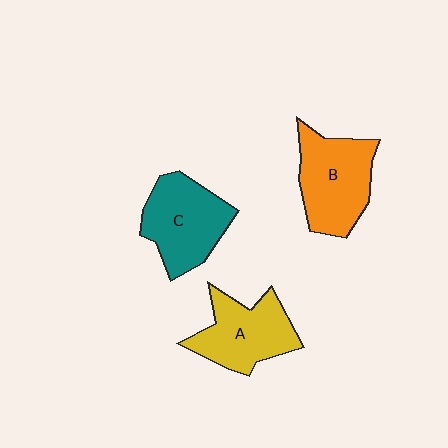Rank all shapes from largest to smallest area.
From largest to smallest: B (orange), C (teal), A (yellow).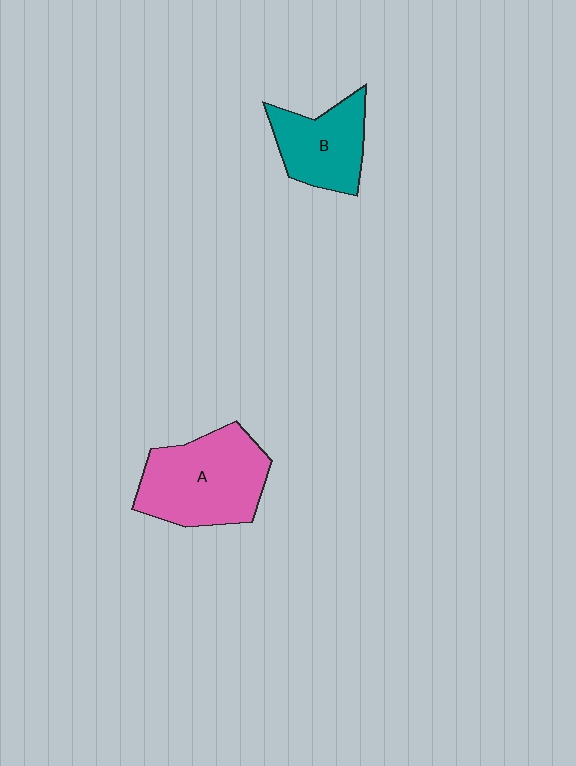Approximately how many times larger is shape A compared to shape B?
Approximately 1.5 times.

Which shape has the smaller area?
Shape B (teal).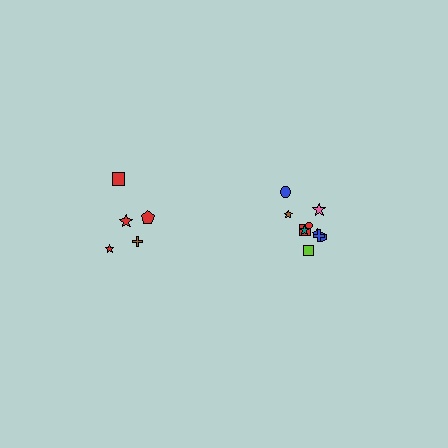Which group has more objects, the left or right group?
The right group.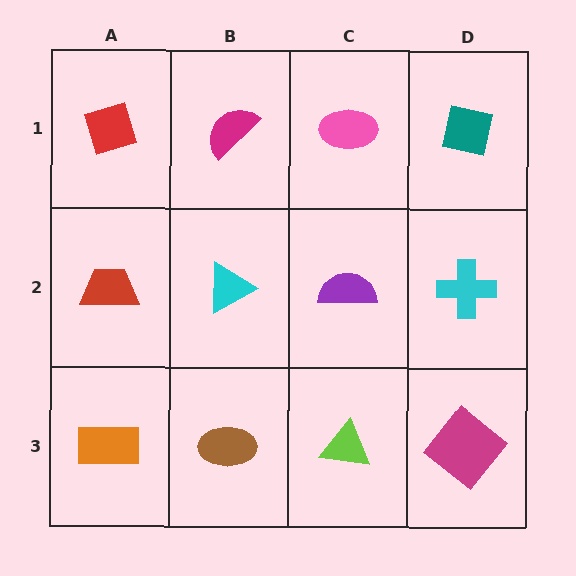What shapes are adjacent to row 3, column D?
A cyan cross (row 2, column D), a lime triangle (row 3, column C).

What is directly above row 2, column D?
A teal square.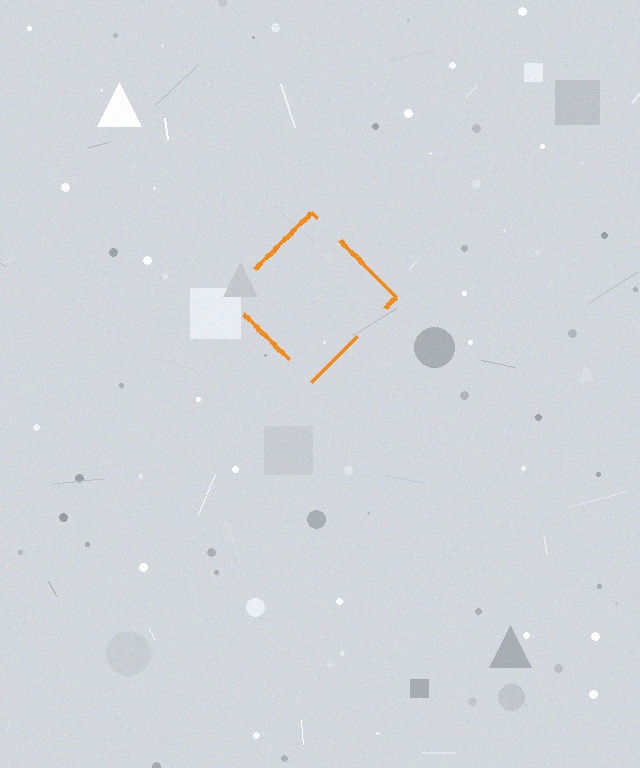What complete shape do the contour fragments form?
The contour fragments form a diamond.